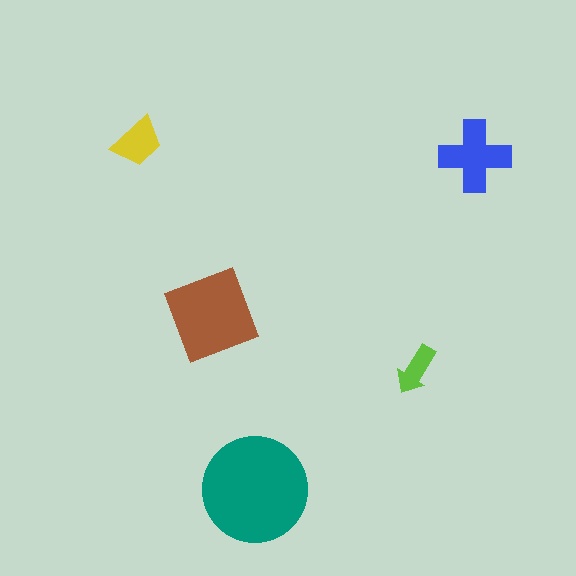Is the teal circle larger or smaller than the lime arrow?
Larger.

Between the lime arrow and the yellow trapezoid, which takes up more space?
The yellow trapezoid.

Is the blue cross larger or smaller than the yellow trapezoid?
Larger.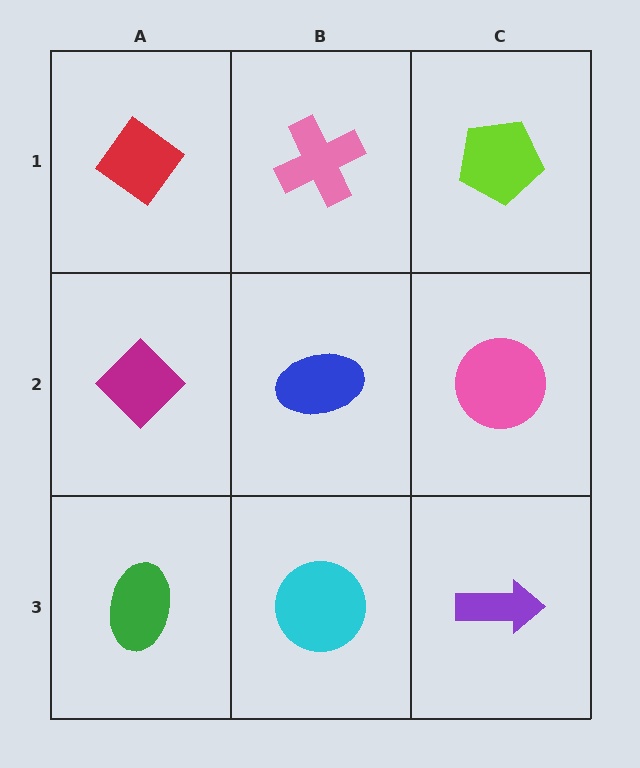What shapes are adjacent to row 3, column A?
A magenta diamond (row 2, column A), a cyan circle (row 3, column B).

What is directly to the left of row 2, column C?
A blue ellipse.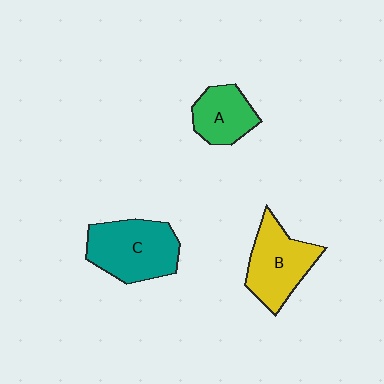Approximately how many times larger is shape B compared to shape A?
Approximately 1.4 times.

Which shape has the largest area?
Shape C (teal).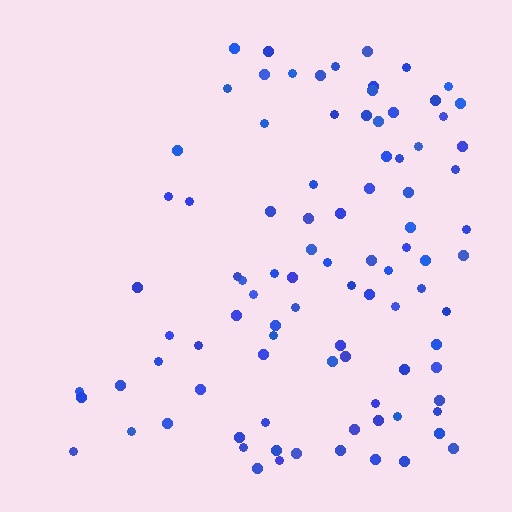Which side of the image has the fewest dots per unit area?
The left.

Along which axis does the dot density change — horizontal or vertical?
Horizontal.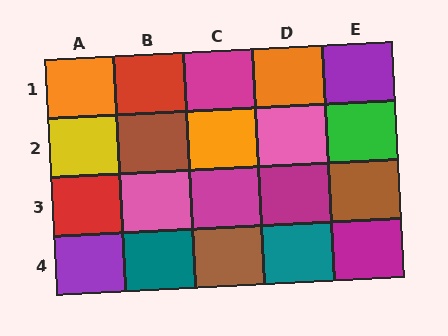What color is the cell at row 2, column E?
Green.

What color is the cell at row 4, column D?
Teal.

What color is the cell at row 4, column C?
Brown.